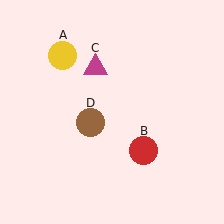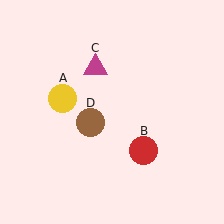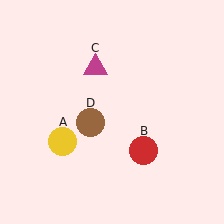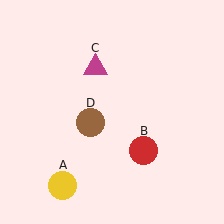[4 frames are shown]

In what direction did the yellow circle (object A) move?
The yellow circle (object A) moved down.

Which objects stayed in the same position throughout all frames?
Red circle (object B) and magenta triangle (object C) and brown circle (object D) remained stationary.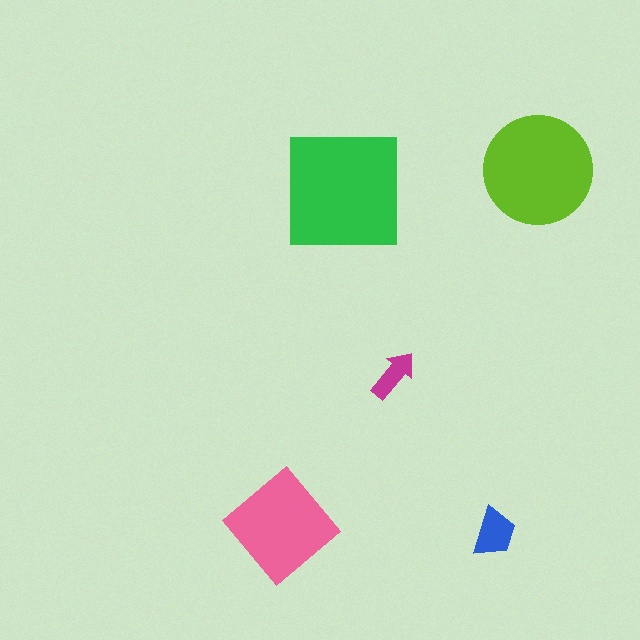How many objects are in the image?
There are 5 objects in the image.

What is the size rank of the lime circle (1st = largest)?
2nd.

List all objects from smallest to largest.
The magenta arrow, the blue trapezoid, the pink diamond, the lime circle, the green square.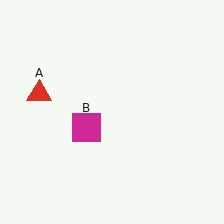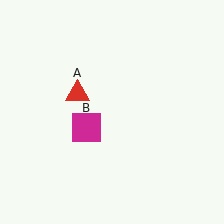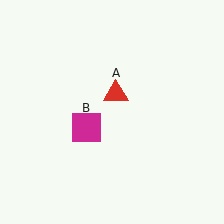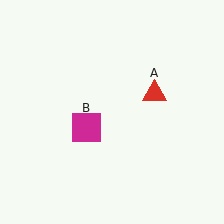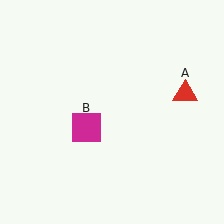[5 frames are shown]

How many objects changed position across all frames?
1 object changed position: red triangle (object A).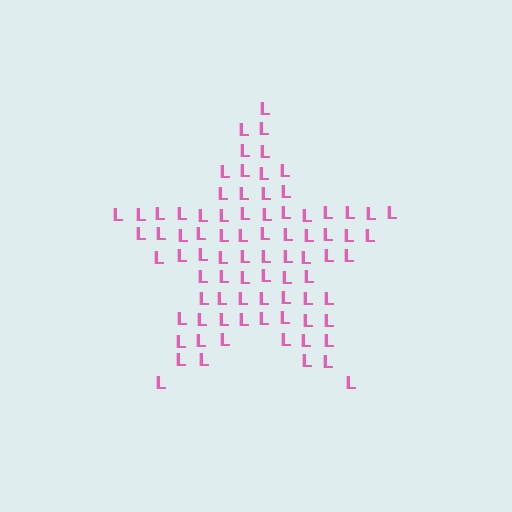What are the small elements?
The small elements are letter L's.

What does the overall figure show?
The overall figure shows a star.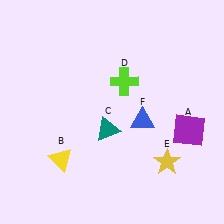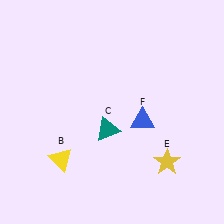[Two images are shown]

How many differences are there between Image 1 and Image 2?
There are 2 differences between the two images.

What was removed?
The lime cross (D), the purple square (A) were removed in Image 2.